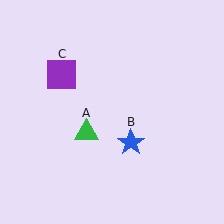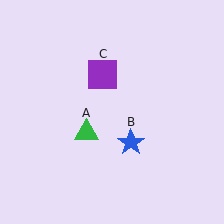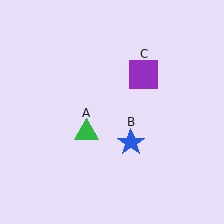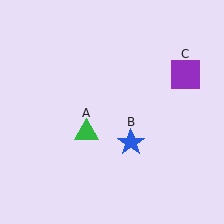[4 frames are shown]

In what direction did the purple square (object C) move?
The purple square (object C) moved right.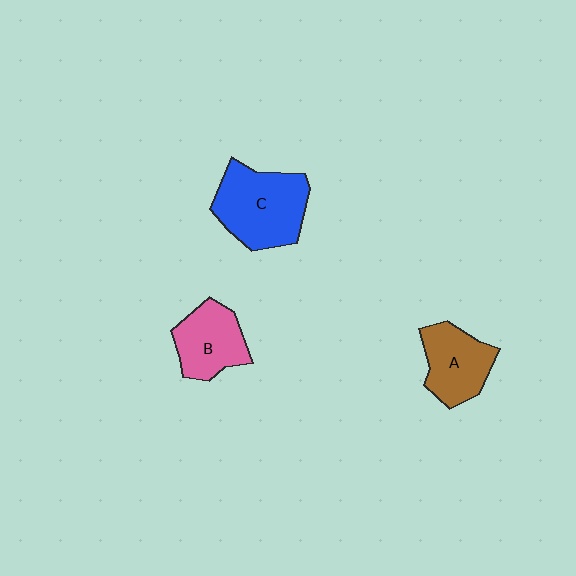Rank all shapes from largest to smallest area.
From largest to smallest: C (blue), A (brown), B (pink).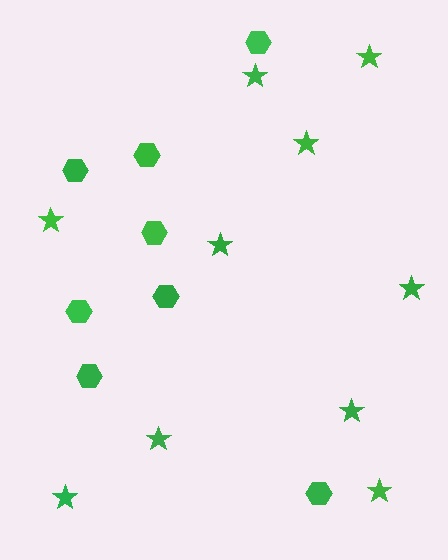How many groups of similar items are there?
There are 2 groups: one group of hexagons (8) and one group of stars (10).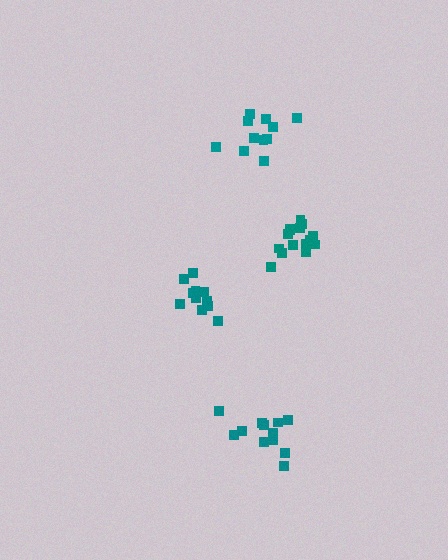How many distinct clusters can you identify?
There are 4 distinct clusters.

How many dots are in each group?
Group 1: 11 dots, Group 2: 11 dots, Group 3: 16 dots, Group 4: 12 dots (50 total).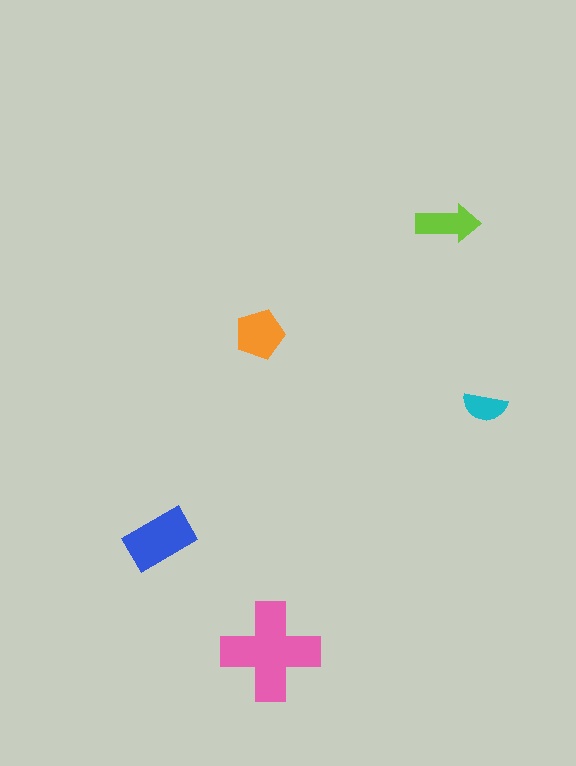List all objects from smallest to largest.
The cyan semicircle, the lime arrow, the orange pentagon, the blue rectangle, the pink cross.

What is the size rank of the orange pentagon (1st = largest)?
3rd.